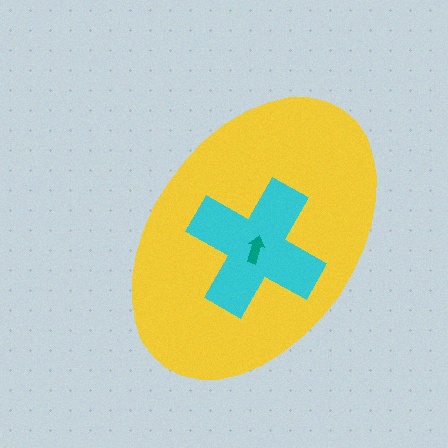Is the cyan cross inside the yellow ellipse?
Yes.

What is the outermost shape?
The yellow ellipse.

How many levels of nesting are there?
3.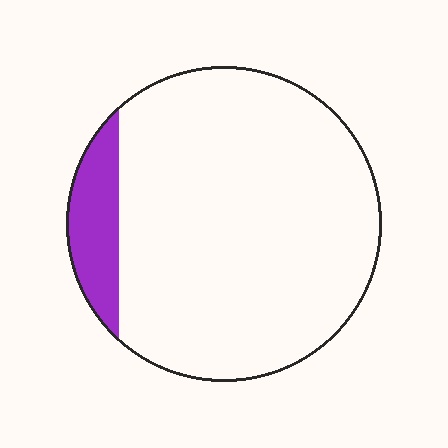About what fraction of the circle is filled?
About one tenth (1/10).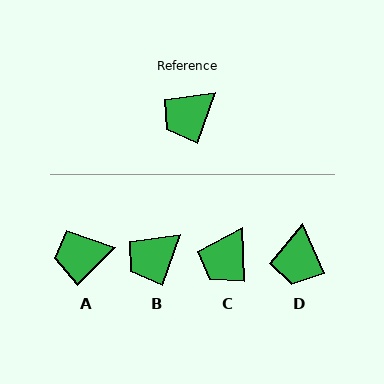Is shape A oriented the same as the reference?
No, it is off by about 26 degrees.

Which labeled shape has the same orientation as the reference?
B.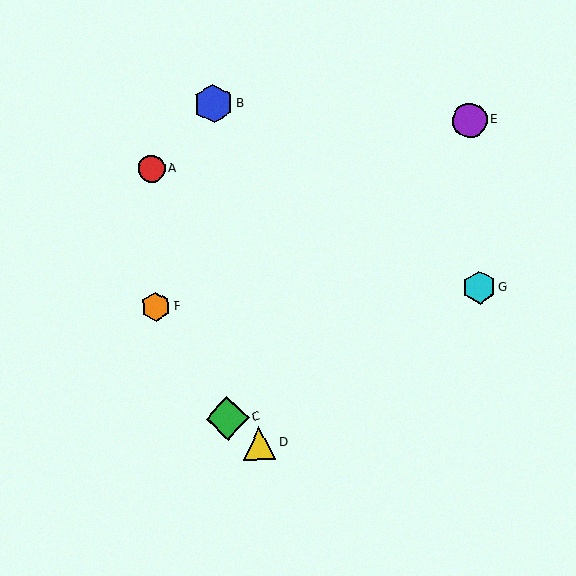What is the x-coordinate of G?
Object G is at x≈479.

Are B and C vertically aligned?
Yes, both are at x≈214.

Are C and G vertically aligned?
No, C is at x≈227 and G is at x≈479.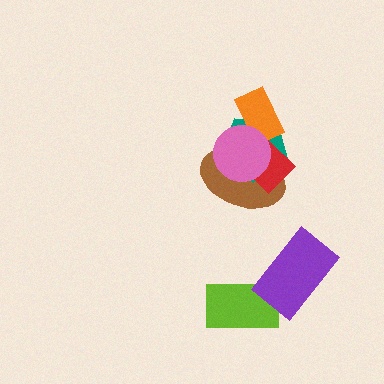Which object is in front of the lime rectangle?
The purple rectangle is in front of the lime rectangle.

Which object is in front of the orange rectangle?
The pink circle is in front of the orange rectangle.